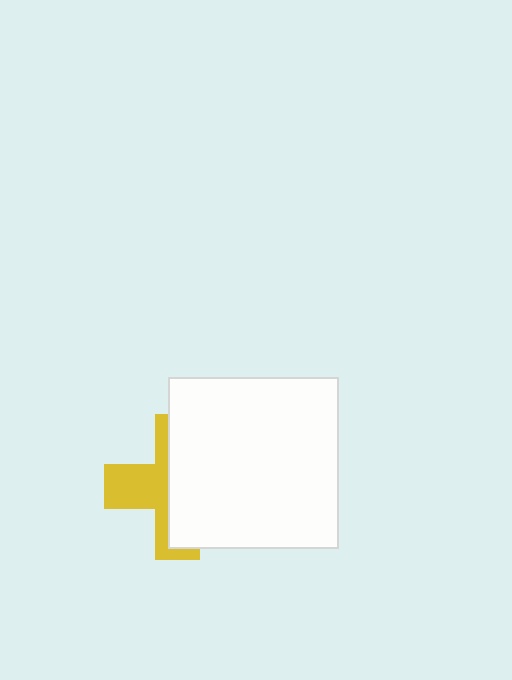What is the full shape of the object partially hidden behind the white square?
The partially hidden object is a yellow cross.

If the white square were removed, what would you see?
You would see the complete yellow cross.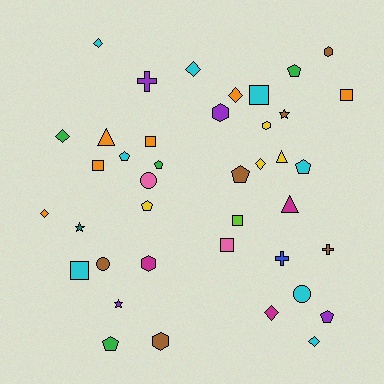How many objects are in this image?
There are 40 objects.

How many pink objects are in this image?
There are 2 pink objects.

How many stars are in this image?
There are 3 stars.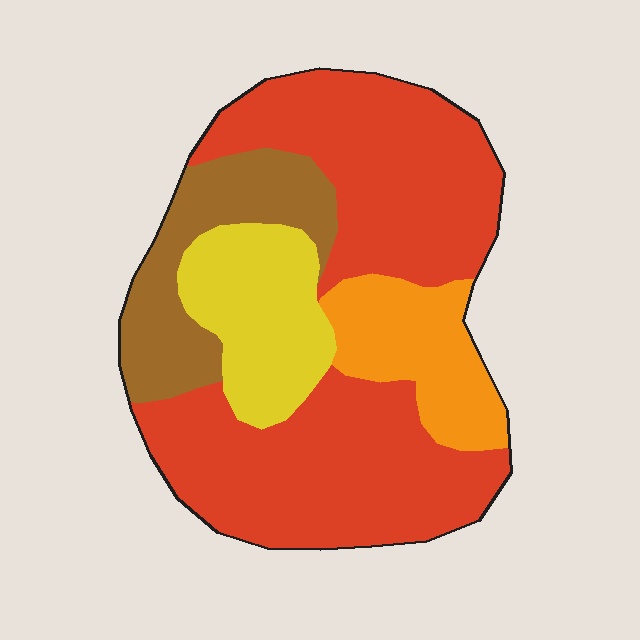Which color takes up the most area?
Red, at roughly 55%.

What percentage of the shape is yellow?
Yellow takes up about one sixth (1/6) of the shape.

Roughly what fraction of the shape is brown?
Brown takes up about one sixth (1/6) of the shape.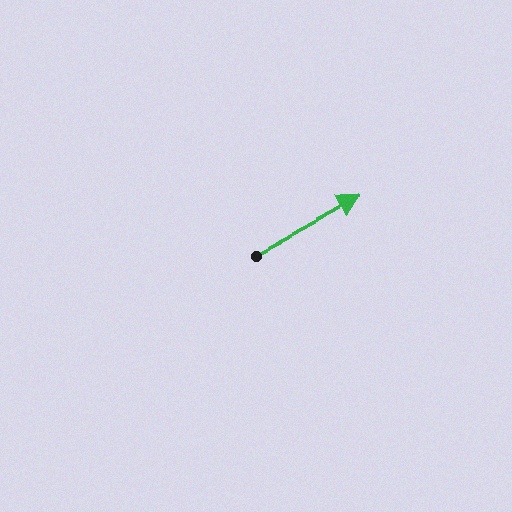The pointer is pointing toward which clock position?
Roughly 2 o'clock.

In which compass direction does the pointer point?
Northeast.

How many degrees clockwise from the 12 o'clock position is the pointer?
Approximately 61 degrees.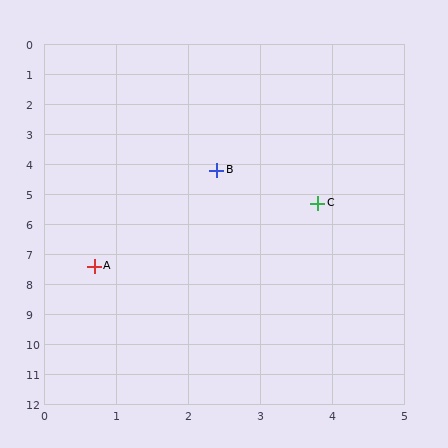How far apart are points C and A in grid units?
Points C and A are about 3.7 grid units apart.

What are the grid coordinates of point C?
Point C is at approximately (3.8, 5.3).